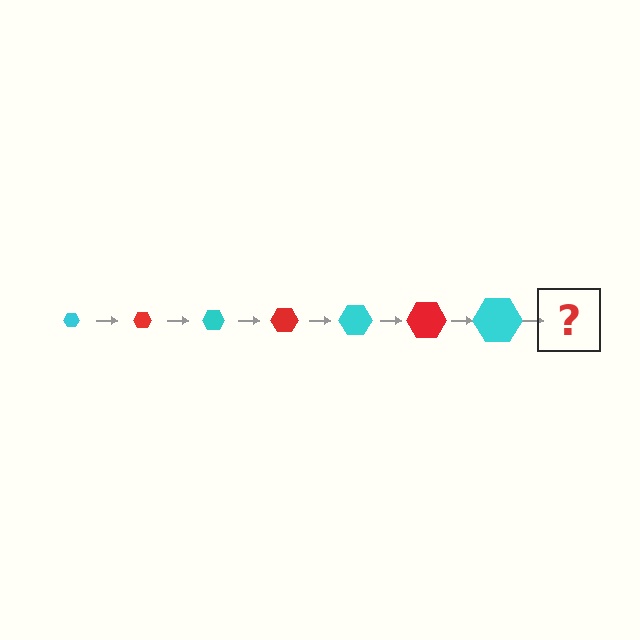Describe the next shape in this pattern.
It should be a red hexagon, larger than the previous one.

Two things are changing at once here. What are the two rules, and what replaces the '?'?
The two rules are that the hexagon grows larger each step and the color cycles through cyan and red. The '?' should be a red hexagon, larger than the previous one.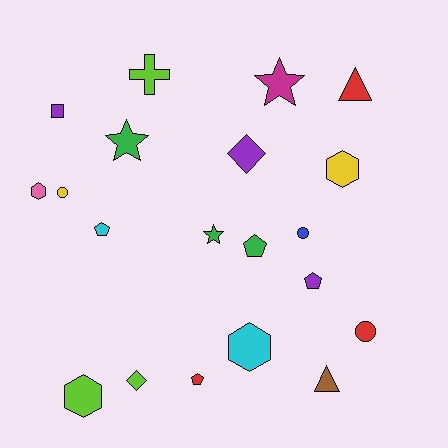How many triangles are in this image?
There are 2 triangles.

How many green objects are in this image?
There are 3 green objects.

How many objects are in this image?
There are 20 objects.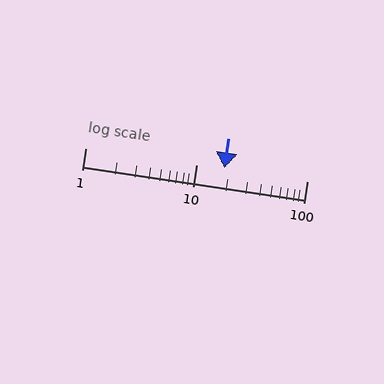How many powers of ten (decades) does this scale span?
The scale spans 2 decades, from 1 to 100.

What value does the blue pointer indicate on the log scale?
The pointer indicates approximately 18.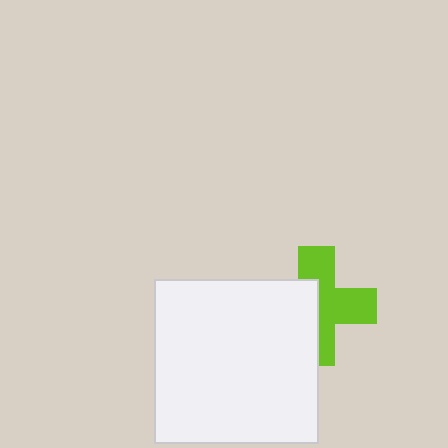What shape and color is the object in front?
The object in front is a white square.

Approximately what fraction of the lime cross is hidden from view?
Roughly 44% of the lime cross is hidden behind the white square.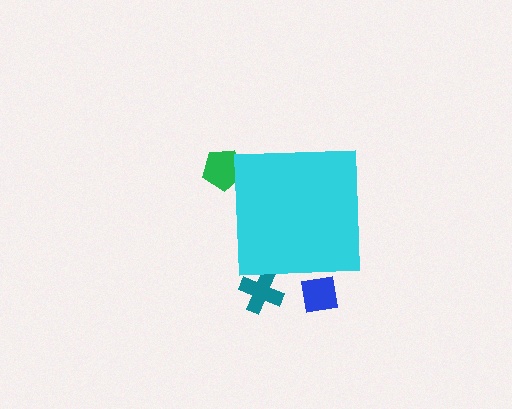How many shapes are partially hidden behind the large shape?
3 shapes are partially hidden.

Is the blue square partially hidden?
Yes, the blue square is partially hidden behind the cyan square.